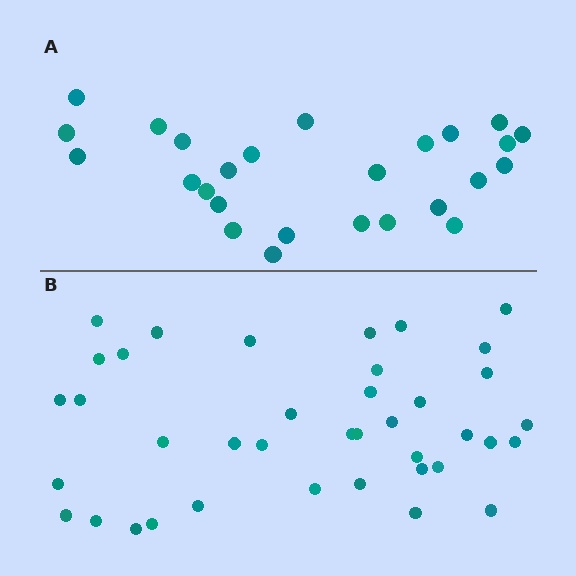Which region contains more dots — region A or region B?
Region B (the bottom region) has more dots.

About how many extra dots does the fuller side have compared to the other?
Region B has approximately 15 more dots than region A.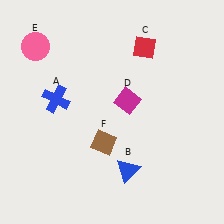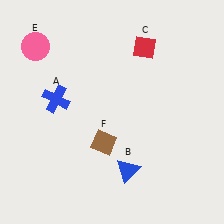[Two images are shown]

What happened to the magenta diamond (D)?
The magenta diamond (D) was removed in Image 2. It was in the top-right area of Image 1.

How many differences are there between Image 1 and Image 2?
There is 1 difference between the two images.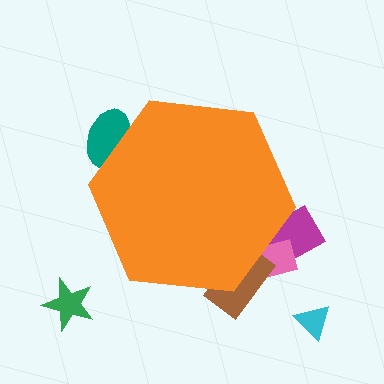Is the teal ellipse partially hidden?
Yes, the teal ellipse is partially hidden behind the orange hexagon.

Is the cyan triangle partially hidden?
No, the cyan triangle is fully visible.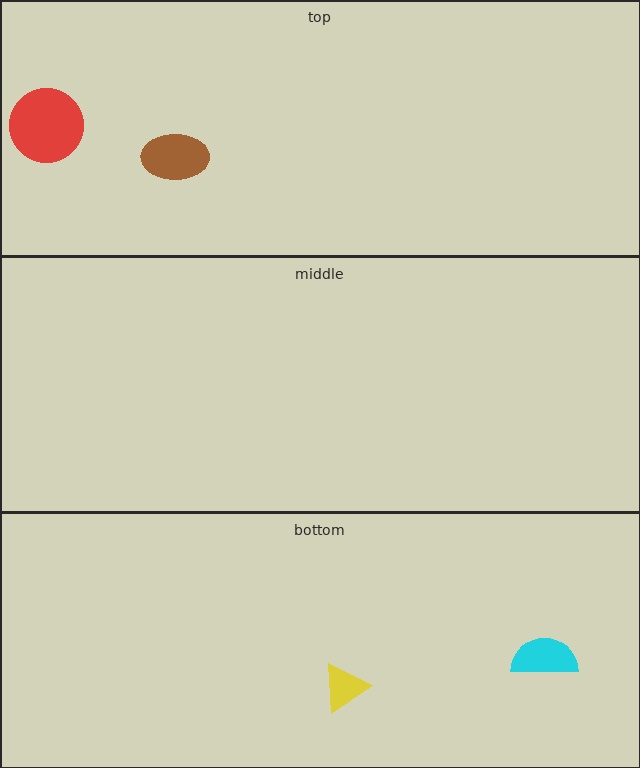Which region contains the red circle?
The top region.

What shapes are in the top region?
The brown ellipse, the red circle.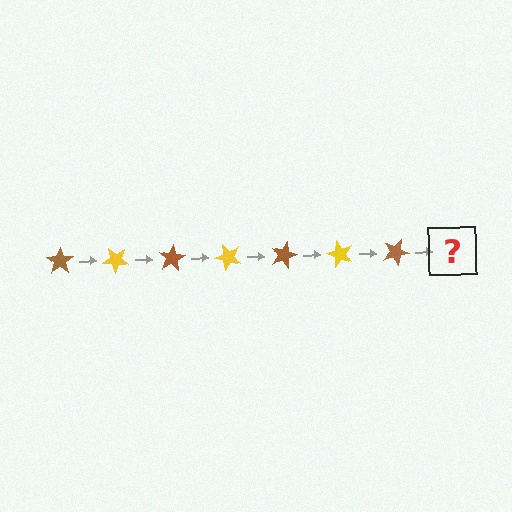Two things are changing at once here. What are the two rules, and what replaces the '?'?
The two rules are that it rotates 40 degrees each step and the color cycles through brown and yellow. The '?' should be a yellow star, rotated 280 degrees from the start.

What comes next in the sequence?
The next element should be a yellow star, rotated 280 degrees from the start.